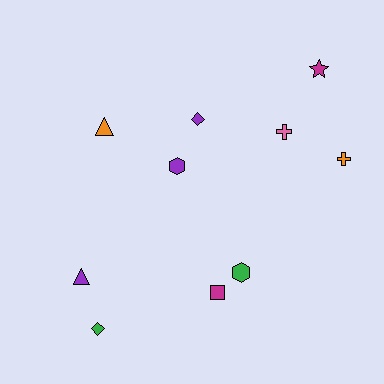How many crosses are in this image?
There are 2 crosses.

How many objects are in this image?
There are 10 objects.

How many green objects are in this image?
There are 2 green objects.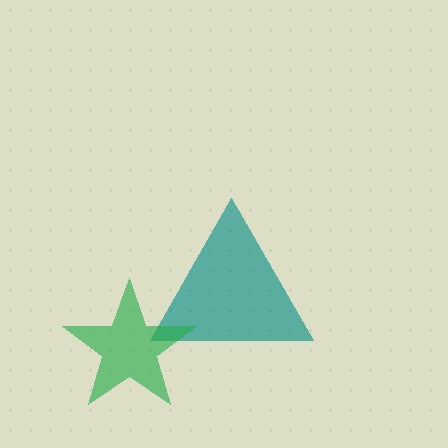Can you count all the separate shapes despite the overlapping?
Yes, there are 2 separate shapes.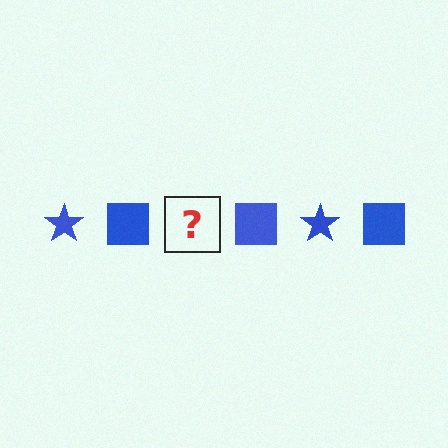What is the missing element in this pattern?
The missing element is a blue star.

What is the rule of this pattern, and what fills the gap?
The rule is that the pattern cycles through star, square shapes in blue. The gap should be filled with a blue star.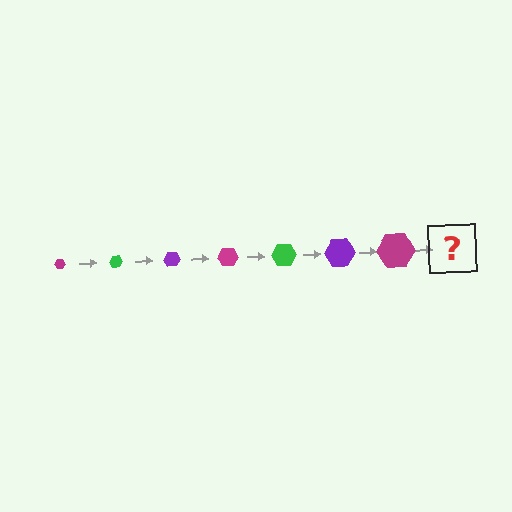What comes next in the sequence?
The next element should be a green hexagon, larger than the previous one.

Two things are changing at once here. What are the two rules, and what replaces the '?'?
The two rules are that the hexagon grows larger each step and the color cycles through magenta, green, and purple. The '?' should be a green hexagon, larger than the previous one.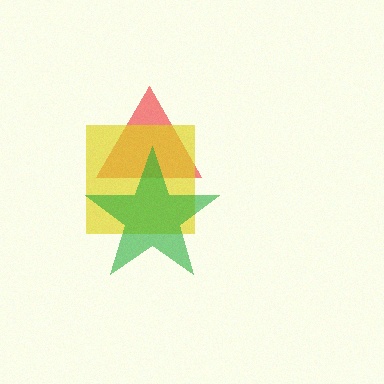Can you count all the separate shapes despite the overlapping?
Yes, there are 3 separate shapes.